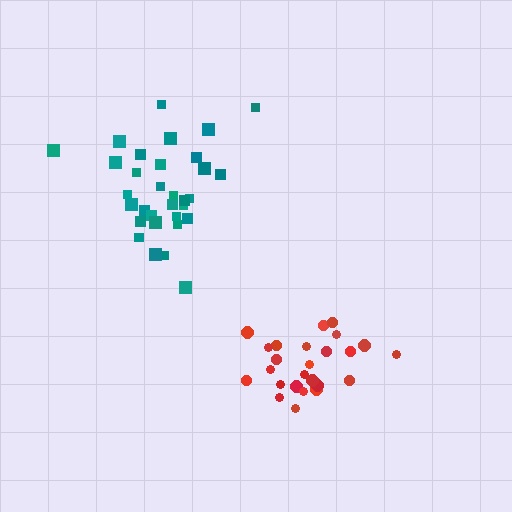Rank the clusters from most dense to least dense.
red, teal.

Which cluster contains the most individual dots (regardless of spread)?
Teal (33).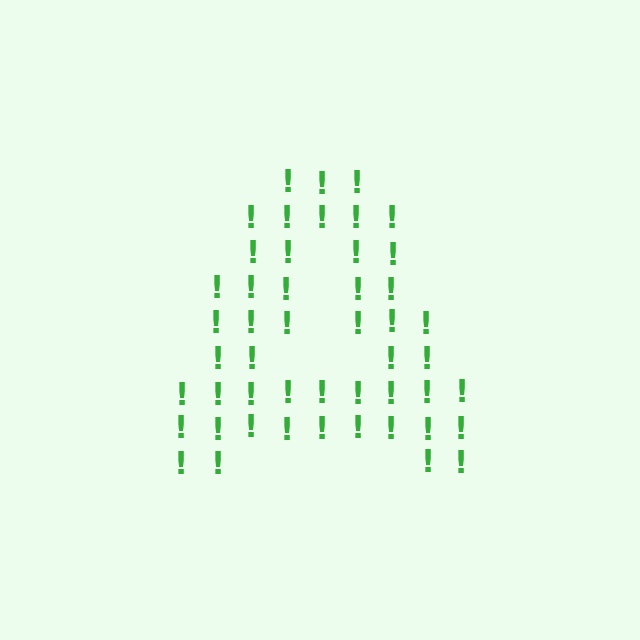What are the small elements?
The small elements are exclamation marks.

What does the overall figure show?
The overall figure shows the letter A.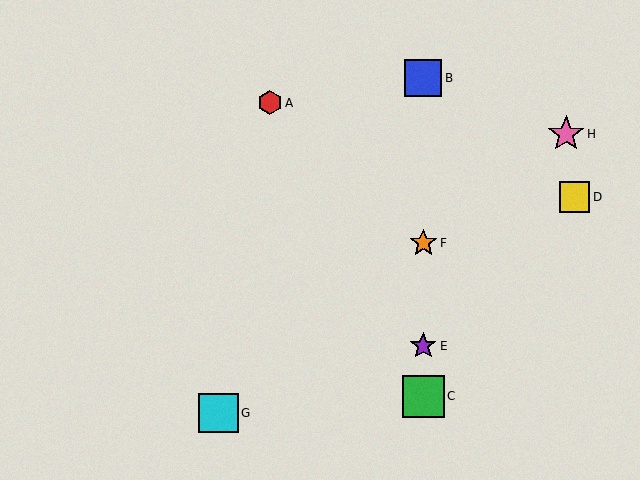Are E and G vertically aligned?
No, E is at x≈423 and G is at x≈218.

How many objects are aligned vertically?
4 objects (B, C, E, F) are aligned vertically.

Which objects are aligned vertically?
Objects B, C, E, F are aligned vertically.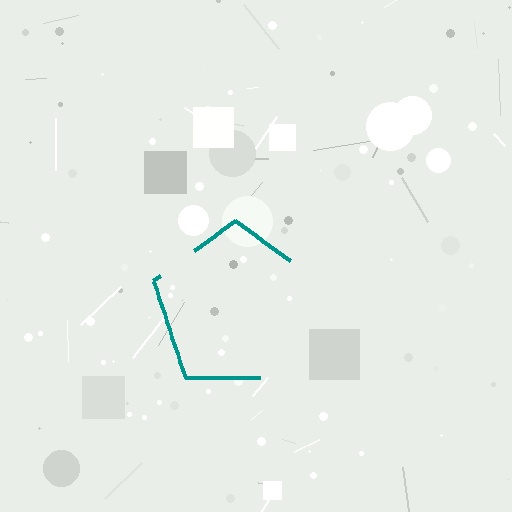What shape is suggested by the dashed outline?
The dashed outline suggests a pentagon.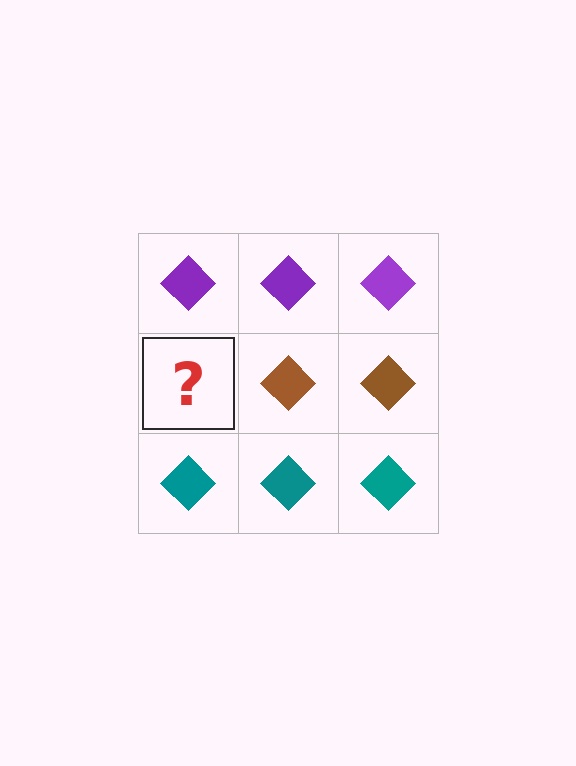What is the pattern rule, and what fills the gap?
The rule is that each row has a consistent color. The gap should be filled with a brown diamond.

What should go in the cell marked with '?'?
The missing cell should contain a brown diamond.